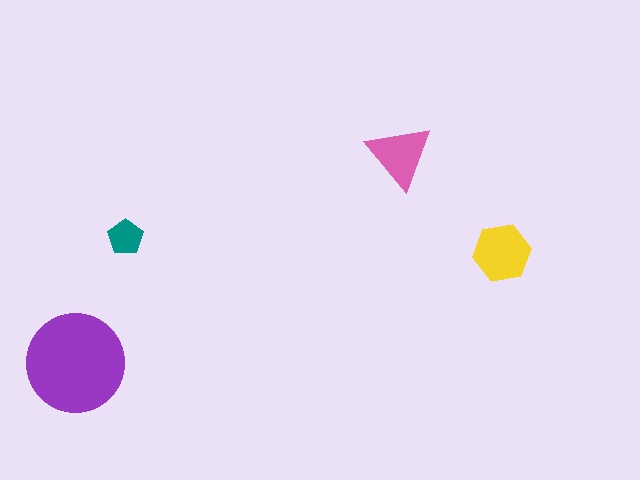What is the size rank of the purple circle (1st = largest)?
1st.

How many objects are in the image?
There are 4 objects in the image.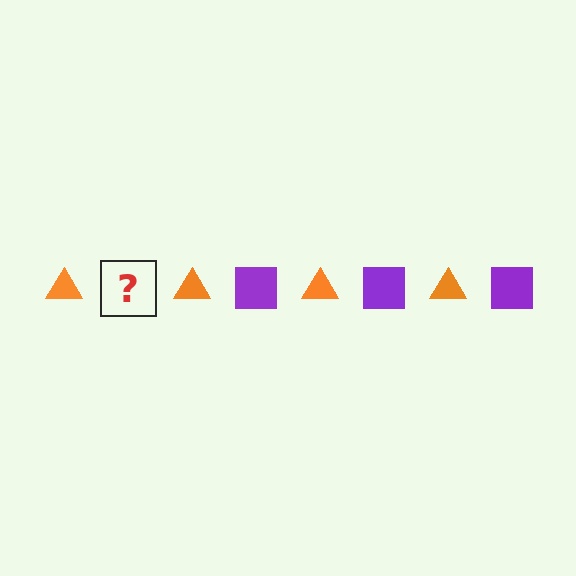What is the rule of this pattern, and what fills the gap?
The rule is that the pattern alternates between orange triangle and purple square. The gap should be filled with a purple square.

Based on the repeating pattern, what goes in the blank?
The blank should be a purple square.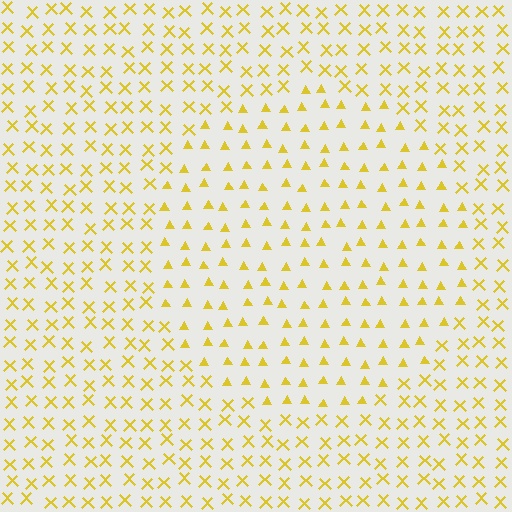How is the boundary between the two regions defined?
The boundary is defined by a change in element shape: triangles inside vs. X marks outside. All elements share the same color and spacing.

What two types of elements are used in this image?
The image uses triangles inside the circle region and X marks outside it.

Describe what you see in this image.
The image is filled with small yellow elements arranged in a uniform grid. A circle-shaped region contains triangles, while the surrounding area contains X marks. The boundary is defined purely by the change in element shape.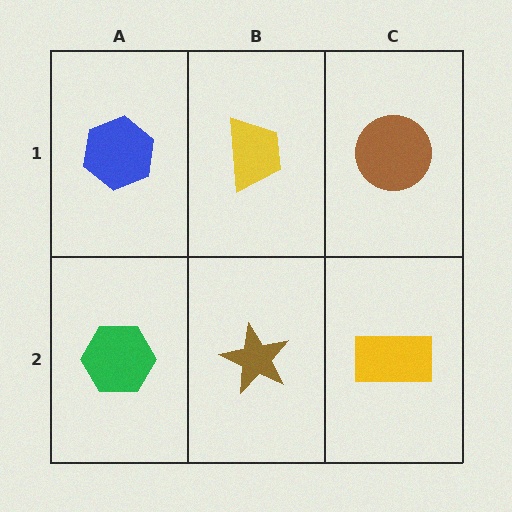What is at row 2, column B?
A brown star.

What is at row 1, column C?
A brown circle.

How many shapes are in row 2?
3 shapes.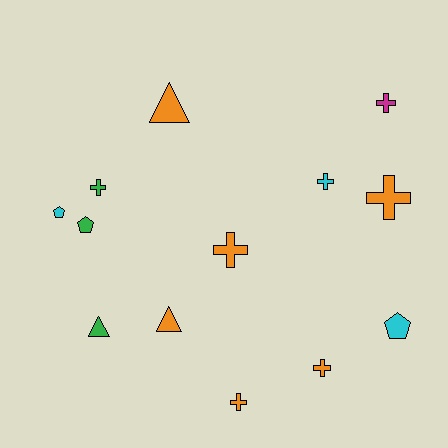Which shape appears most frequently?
Cross, with 7 objects.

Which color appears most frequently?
Orange, with 6 objects.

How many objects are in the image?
There are 13 objects.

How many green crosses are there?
There is 1 green cross.